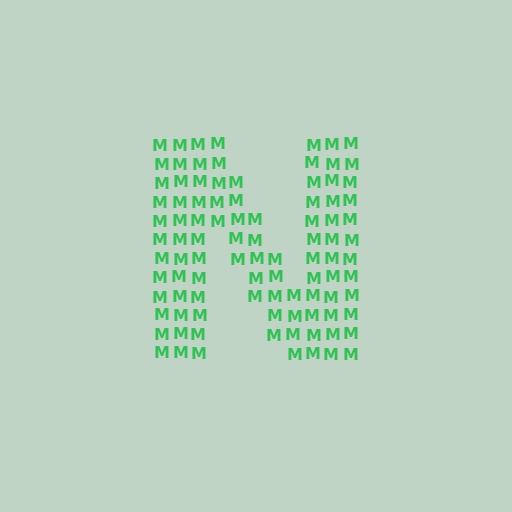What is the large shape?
The large shape is the letter N.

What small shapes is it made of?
It is made of small letter M's.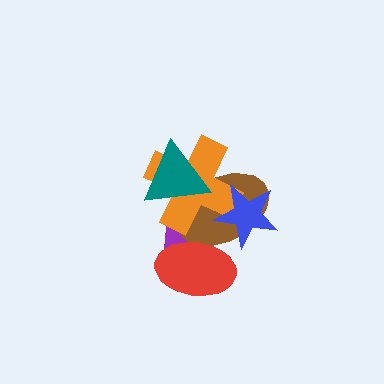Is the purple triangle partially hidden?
Yes, it is partially covered by another shape.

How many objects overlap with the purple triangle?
4 objects overlap with the purple triangle.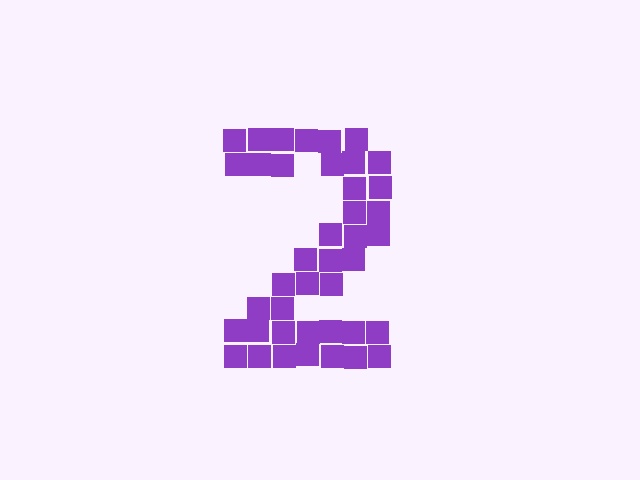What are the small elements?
The small elements are squares.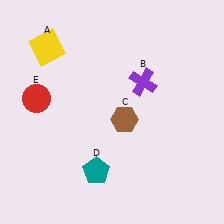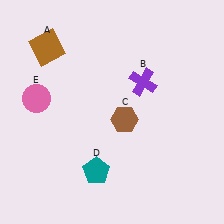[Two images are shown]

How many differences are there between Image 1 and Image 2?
There are 2 differences between the two images.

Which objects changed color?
A changed from yellow to brown. E changed from red to pink.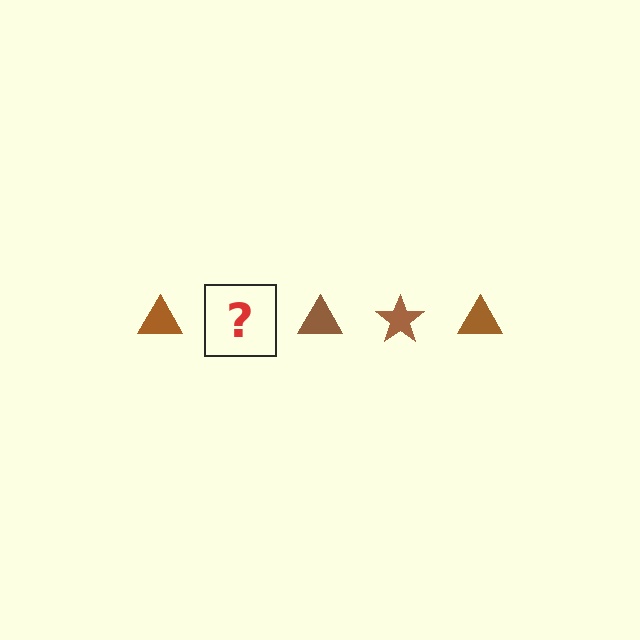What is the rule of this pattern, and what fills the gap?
The rule is that the pattern cycles through triangle, star shapes in brown. The gap should be filled with a brown star.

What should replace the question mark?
The question mark should be replaced with a brown star.